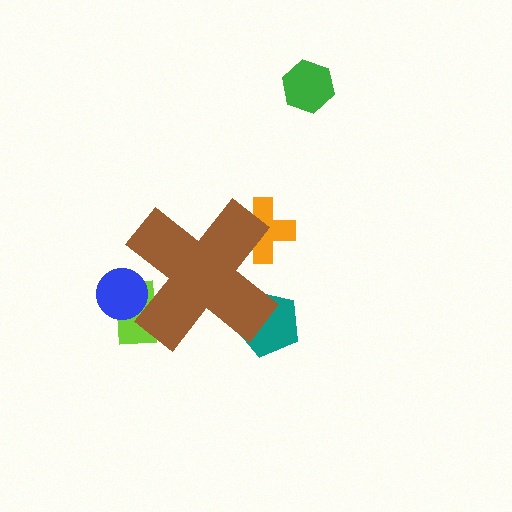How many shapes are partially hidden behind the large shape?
4 shapes are partially hidden.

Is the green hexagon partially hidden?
No, the green hexagon is fully visible.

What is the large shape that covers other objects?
A brown cross.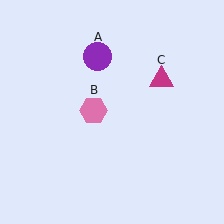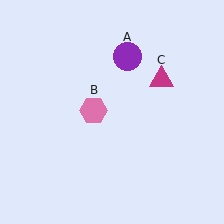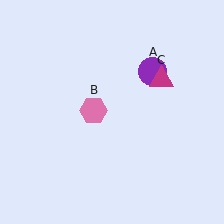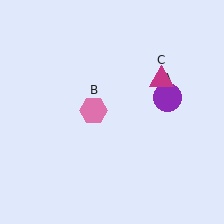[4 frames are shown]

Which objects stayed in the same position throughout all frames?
Pink hexagon (object B) and magenta triangle (object C) remained stationary.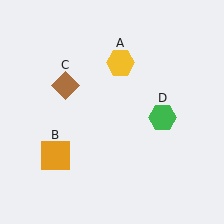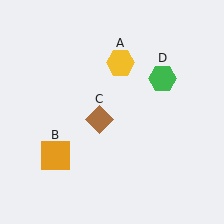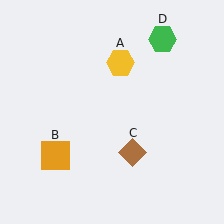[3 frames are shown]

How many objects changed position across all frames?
2 objects changed position: brown diamond (object C), green hexagon (object D).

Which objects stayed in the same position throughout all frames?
Yellow hexagon (object A) and orange square (object B) remained stationary.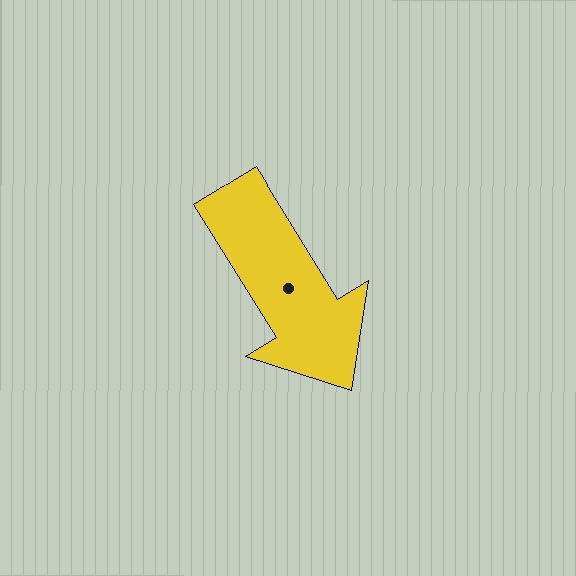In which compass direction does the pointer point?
Southeast.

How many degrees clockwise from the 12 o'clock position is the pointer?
Approximately 148 degrees.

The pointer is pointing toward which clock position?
Roughly 5 o'clock.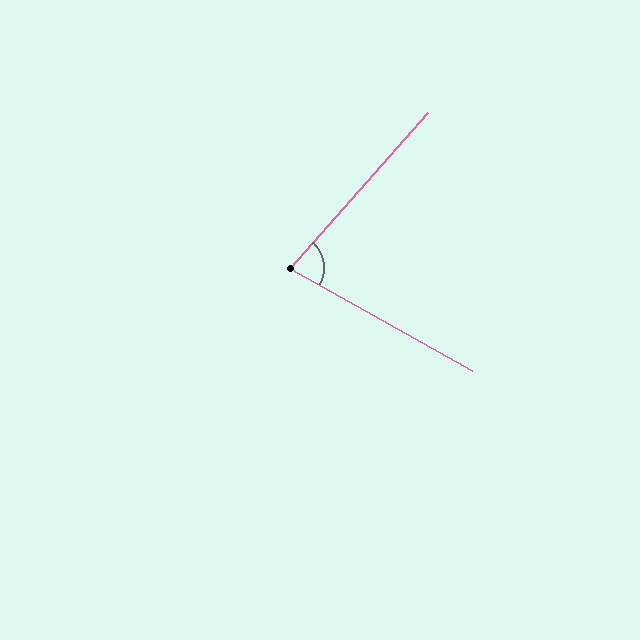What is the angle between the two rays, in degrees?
Approximately 78 degrees.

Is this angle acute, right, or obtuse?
It is acute.